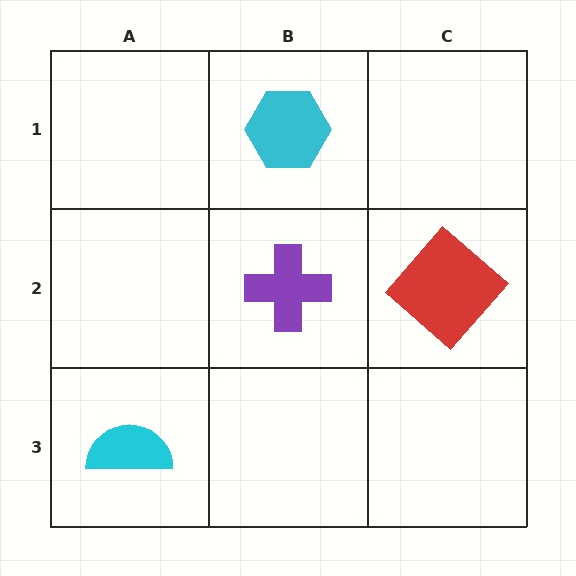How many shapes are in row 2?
2 shapes.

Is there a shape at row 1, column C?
No, that cell is empty.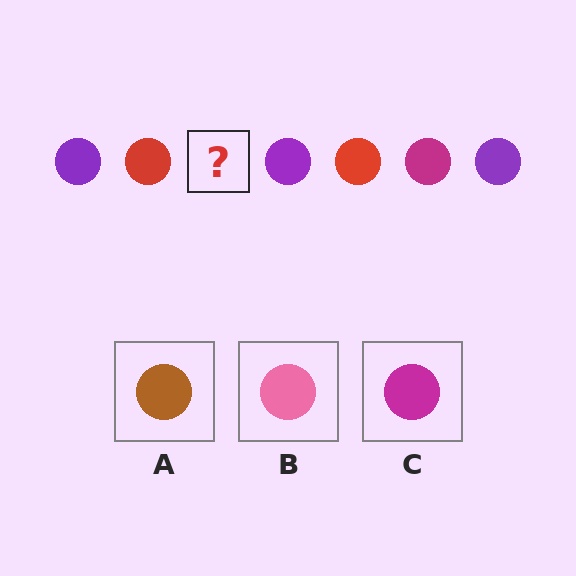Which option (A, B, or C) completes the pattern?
C.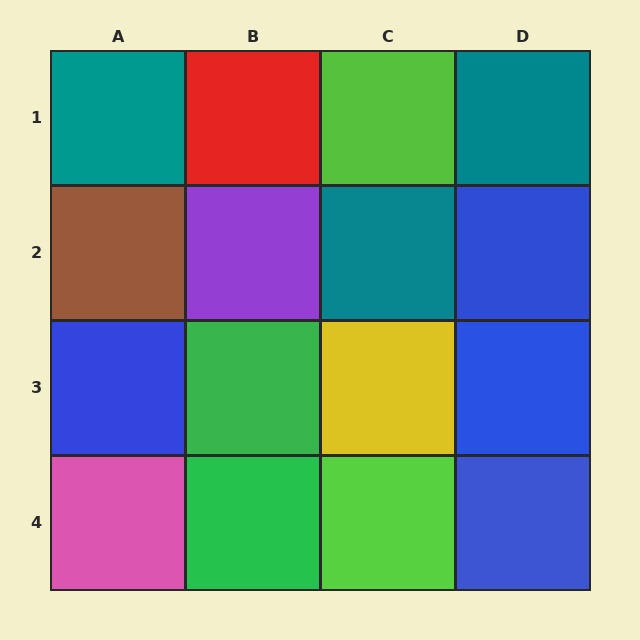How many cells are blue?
4 cells are blue.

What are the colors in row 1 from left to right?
Teal, red, lime, teal.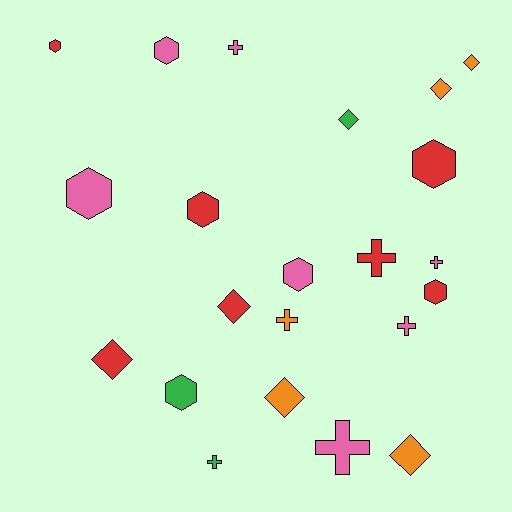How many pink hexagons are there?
There are 3 pink hexagons.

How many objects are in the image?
There are 22 objects.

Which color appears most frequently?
Pink, with 7 objects.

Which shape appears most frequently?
Hexagon, with 8 objects.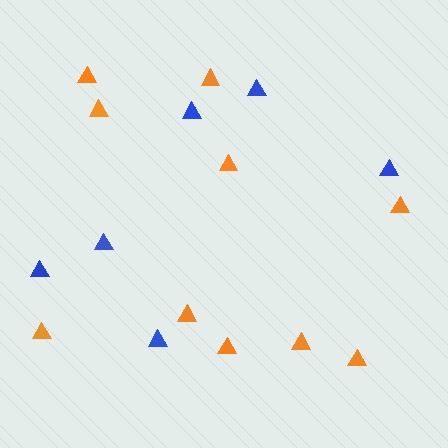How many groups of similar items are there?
There are 2 groups: one group of orange triangles (10) and one group of blue triangles (6).